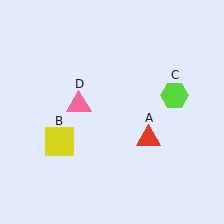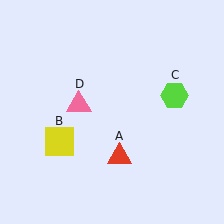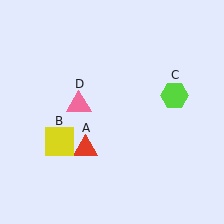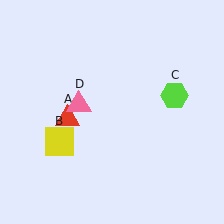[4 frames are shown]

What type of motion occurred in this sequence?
The red triangle (object A) rotated clockwise around the center of the scene.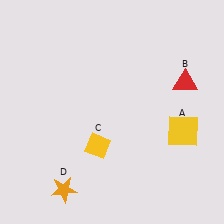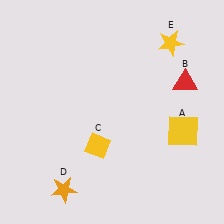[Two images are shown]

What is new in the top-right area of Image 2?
A yellow star (E) was added in the top-right area of Image 2.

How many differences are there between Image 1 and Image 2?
There is 1 difference between the two images.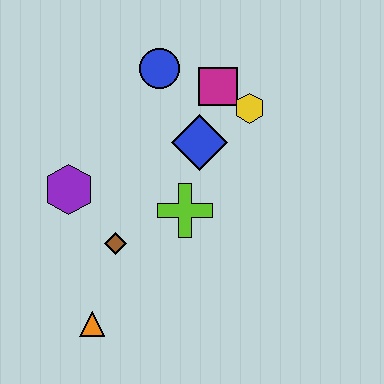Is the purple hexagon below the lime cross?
No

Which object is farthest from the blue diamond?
The orange triangle is farthest from the blue diamond.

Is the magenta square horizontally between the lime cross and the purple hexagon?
No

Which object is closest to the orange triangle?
The brown diamond is closest to the orange triangle.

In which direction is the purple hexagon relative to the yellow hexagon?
The purple hexagon is to the left of the yellow hexagon.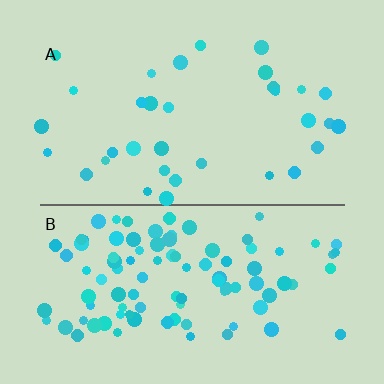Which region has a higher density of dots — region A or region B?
B (the bottom).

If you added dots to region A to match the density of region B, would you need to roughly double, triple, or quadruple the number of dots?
Approximately triple.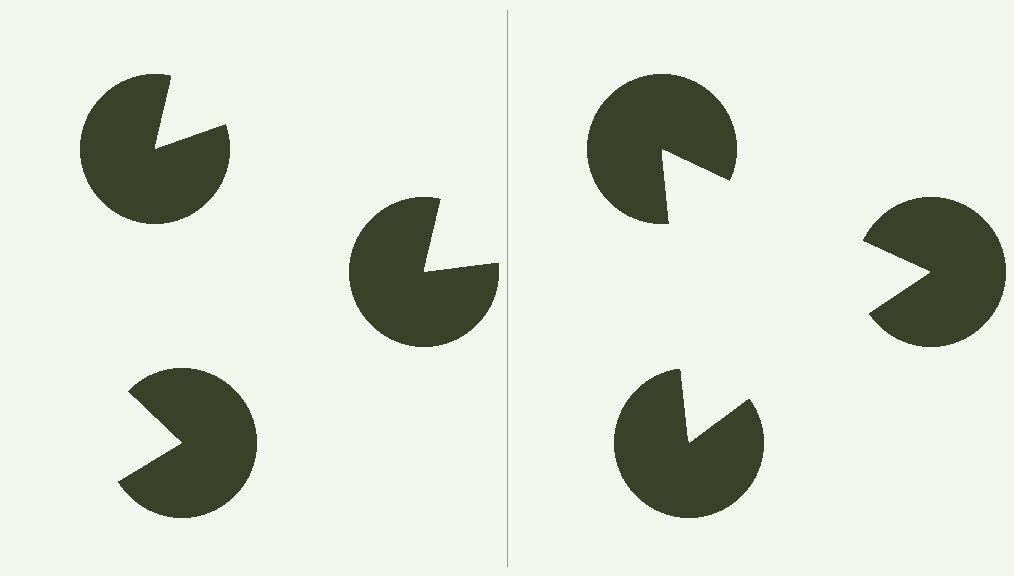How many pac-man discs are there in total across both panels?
6 — 3 on each side.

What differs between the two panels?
The pac-man discs are positioned identically on both sides; only the wedge orientations differ. On the right they align to a triangle; on the left they are misaligned.